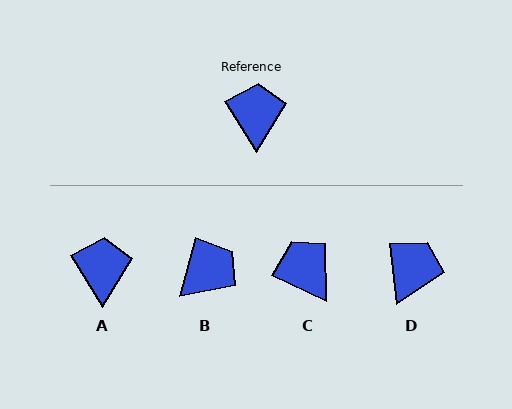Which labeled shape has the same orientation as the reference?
A.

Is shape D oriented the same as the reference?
No, it is off by about 25 degrees.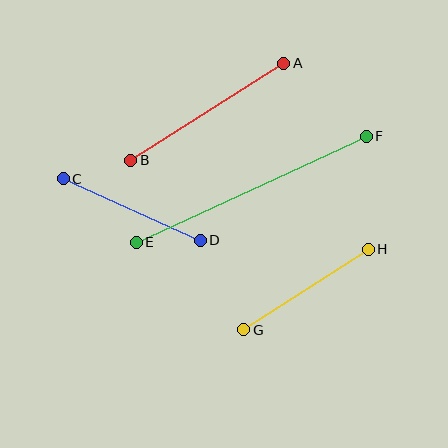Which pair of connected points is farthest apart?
Points E and F are farthest apart.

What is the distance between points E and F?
The distance is approximately 253 pixels.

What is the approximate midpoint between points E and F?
The midpoint is at approximately (251, 189) pixels.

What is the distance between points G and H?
The distance is approximately 148 pixels.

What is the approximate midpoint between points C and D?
The midpoint is at approximately (132, 210) pixels.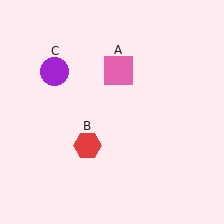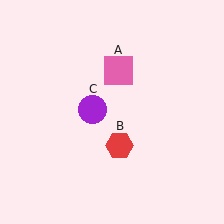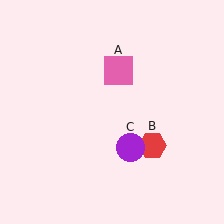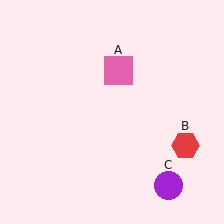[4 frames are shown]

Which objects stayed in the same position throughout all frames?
Pink square (object A) remained stationary.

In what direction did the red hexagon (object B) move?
The red hexagon (object B) moved right.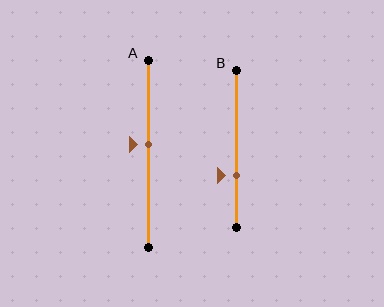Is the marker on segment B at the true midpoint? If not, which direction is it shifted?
No, the marker on segment B is shifted downward by about 17% of the segment length.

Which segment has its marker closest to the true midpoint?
Segment A has its marker closest to the true midpoint.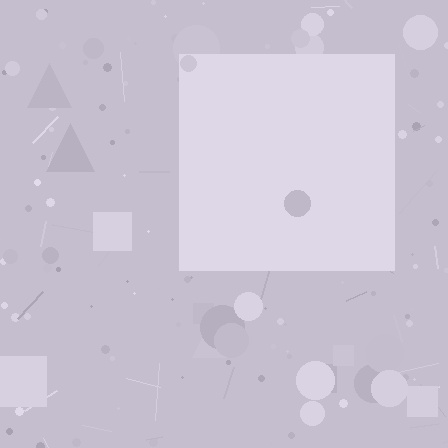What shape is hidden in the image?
A square is hidden in the image.